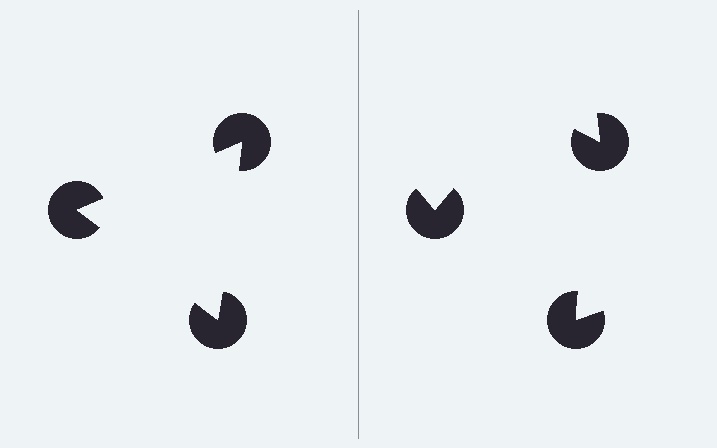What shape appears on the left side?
An illusory triangle.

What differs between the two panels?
The pac-man discs are positioned identically on both sides; only the wedge orientations differ. On the left they align to a triangle; on the right they are misaligned.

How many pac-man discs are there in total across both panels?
6 — 3 on each side.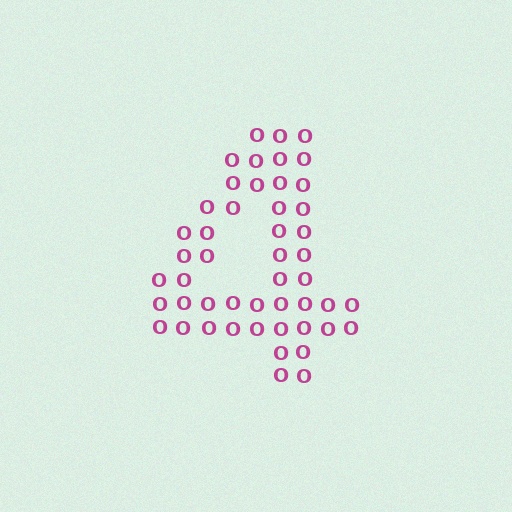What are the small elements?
The small elements are letter O's.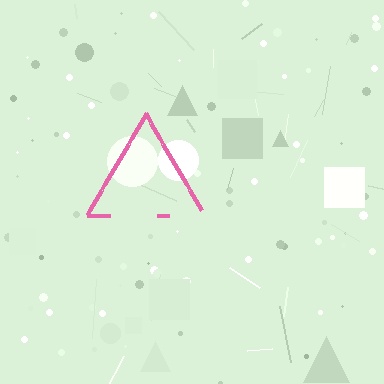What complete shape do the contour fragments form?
The contour fragments form a triangle.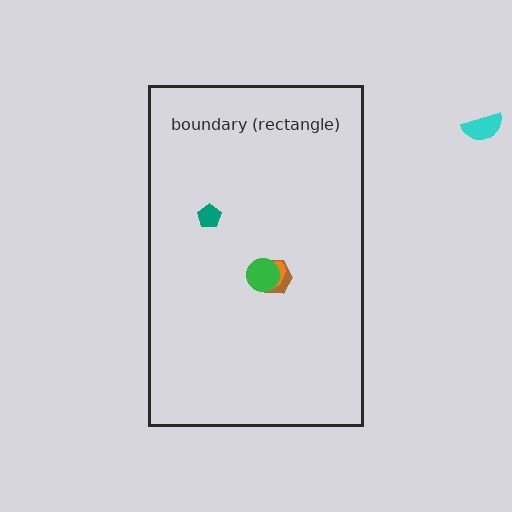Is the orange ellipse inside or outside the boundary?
Inside.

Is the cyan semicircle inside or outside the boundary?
Outside.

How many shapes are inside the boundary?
4 inside, 1 outside.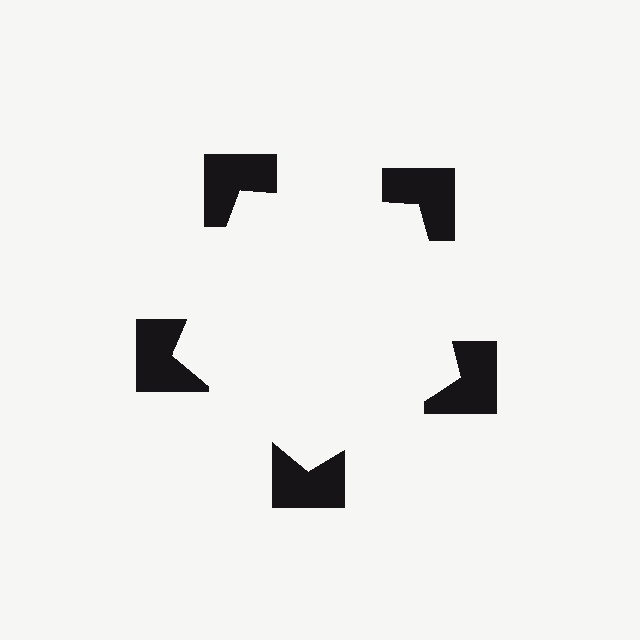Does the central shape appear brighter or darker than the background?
It typically appears slightly brighter than the background, even though no actual brightness change is drawn.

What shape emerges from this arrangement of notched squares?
An illusory pentagon — its edges are inferred from the aligned wedge cuts in the notched squares, not physically drawn.